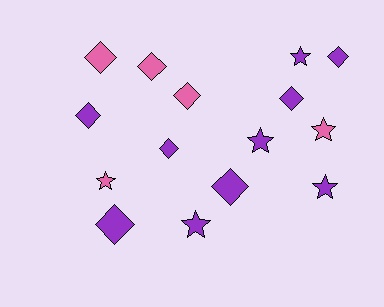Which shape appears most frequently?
Diamond, with 9 objects.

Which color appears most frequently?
Purple, with 10 objects.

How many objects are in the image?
There are 15 objects.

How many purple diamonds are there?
There are 6 purple diamonds.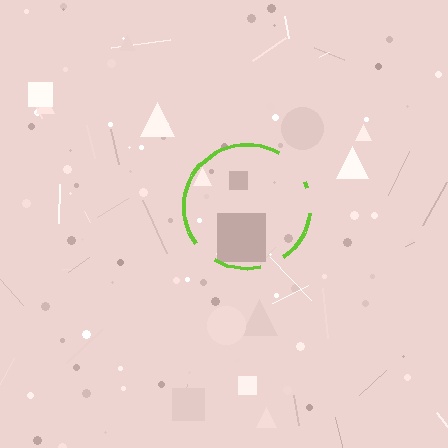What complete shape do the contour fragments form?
The contour fragments form a circle.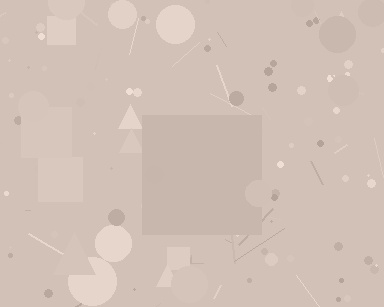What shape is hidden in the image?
A square is hidden in the image.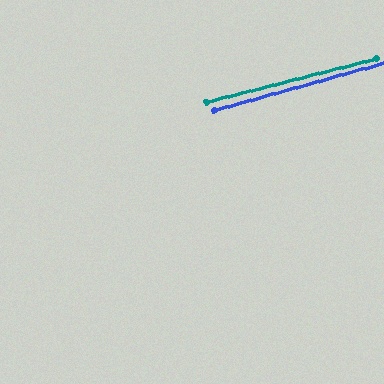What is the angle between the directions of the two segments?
Approximately 1 degree.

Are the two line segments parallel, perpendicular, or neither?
Parallel — their directions differ by only 1.2°.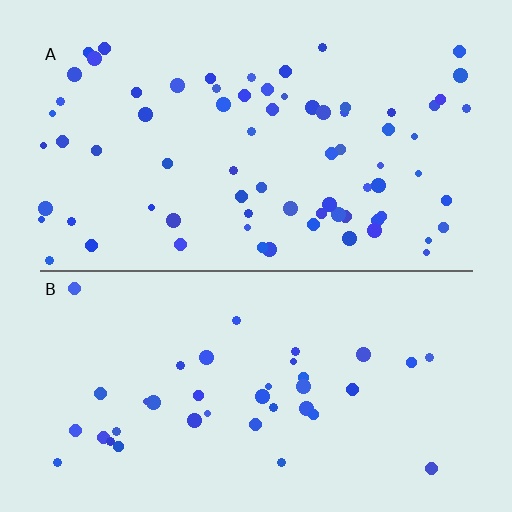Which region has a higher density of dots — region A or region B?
A (the top).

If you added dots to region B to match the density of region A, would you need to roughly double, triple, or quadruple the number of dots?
Approximately double.